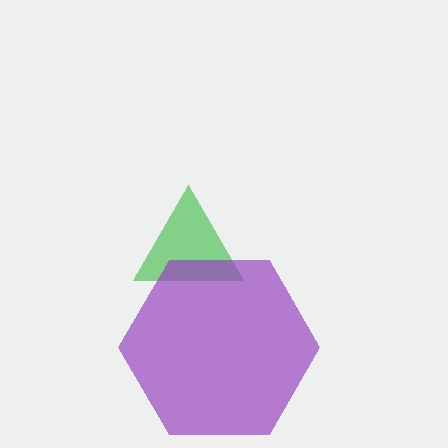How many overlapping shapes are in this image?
There are 2 overlapping shapes in the image.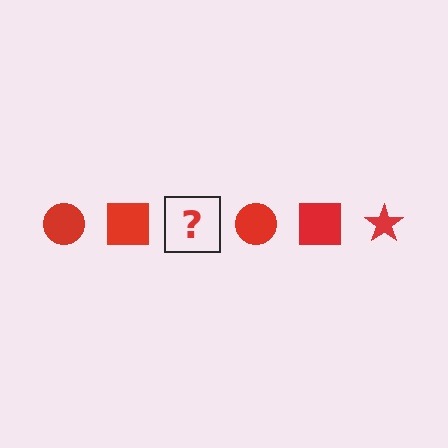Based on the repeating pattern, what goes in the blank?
The blank should be a red star.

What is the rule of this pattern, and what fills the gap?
The rule is that the pattern cycles through circle, square, star shapes in red. The gap should be filled with a red star.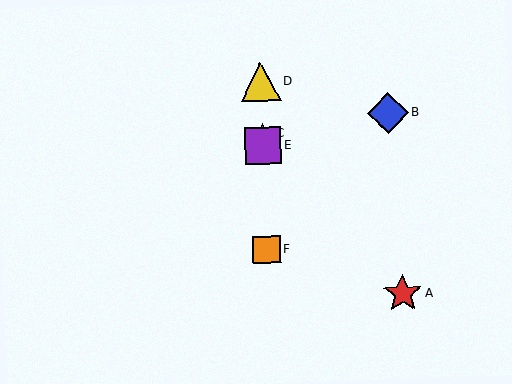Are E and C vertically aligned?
Yes, both are at x≈263.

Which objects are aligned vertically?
Objects C, D, E, F are aligned vertically.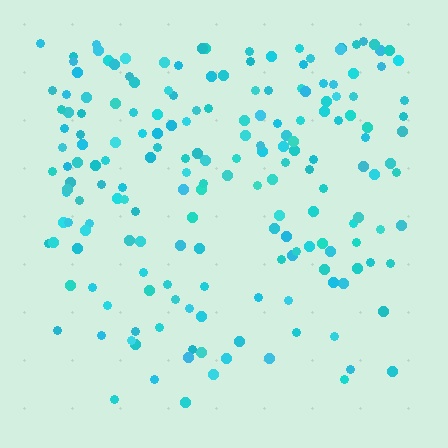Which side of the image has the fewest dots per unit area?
The bottom.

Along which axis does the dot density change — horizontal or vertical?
Vertical.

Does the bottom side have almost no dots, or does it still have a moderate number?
Still a moderate number, just noticeably fewer than the top.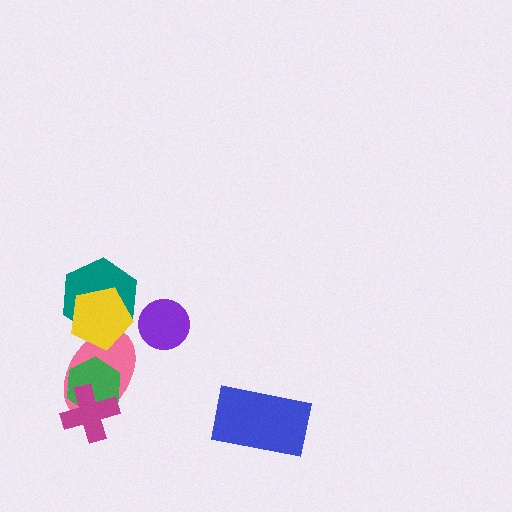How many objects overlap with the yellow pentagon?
2 objects overlap with the yellow pentagon.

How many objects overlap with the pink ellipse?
4 objects overlap with the pink ellipse.